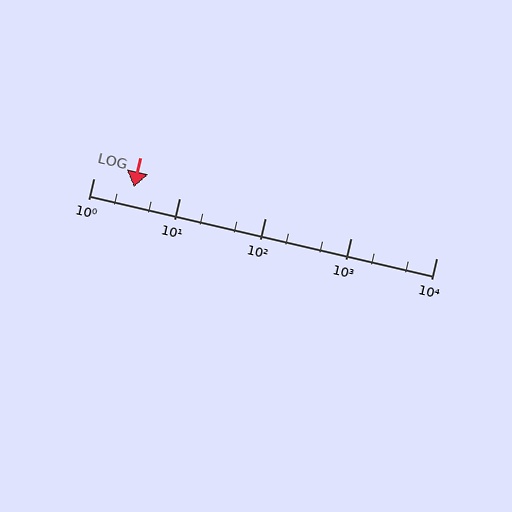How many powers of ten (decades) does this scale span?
The scale spans 4 decades, from 1 to 10000.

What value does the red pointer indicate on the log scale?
The pointer indicates approximately 3.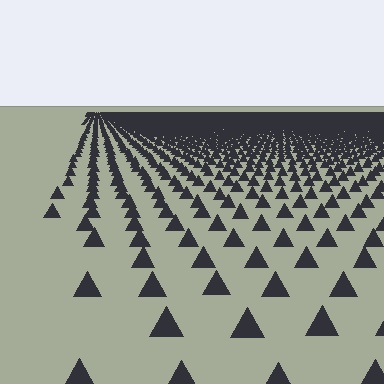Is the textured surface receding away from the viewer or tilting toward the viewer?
The surface is receding away from the viewer. Texture elements get smaller and denser toward the top.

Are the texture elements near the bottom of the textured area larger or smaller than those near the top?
Larger. Near the bottom, elements are closer to the viewer and appear at a bigger on-screen size.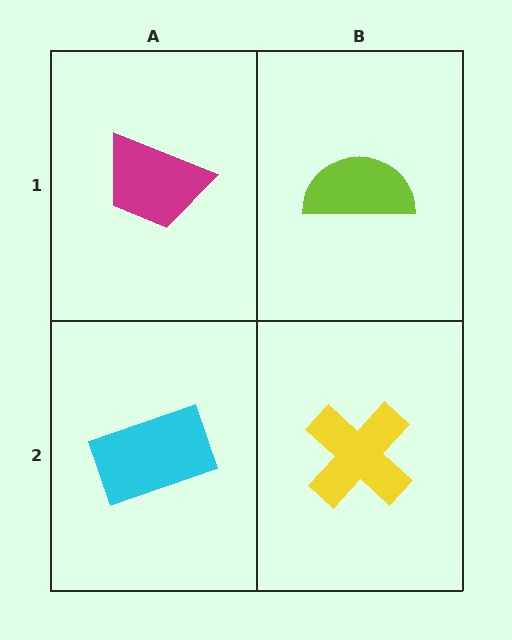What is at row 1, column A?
A magenta trapezoid.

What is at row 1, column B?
A lime semicircle.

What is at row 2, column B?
A yellow cross.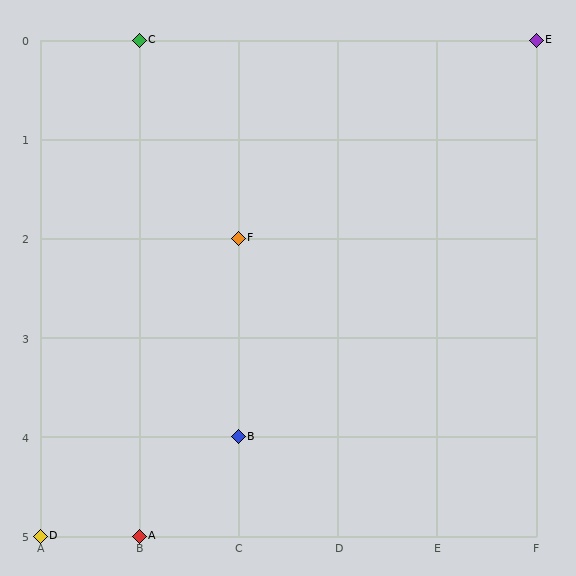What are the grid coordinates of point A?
Point A is at grid coordinates (B, 5).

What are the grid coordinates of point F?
Point F is at grid coordinates (C, 2).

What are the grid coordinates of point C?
Point C is at grid coordinates (B, 0).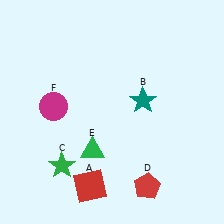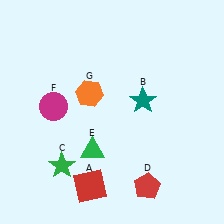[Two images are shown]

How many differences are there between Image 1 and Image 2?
There is 1 difference between the two images.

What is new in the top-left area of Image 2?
An orange hexagon (G) was added in the top-left area of Image 2.